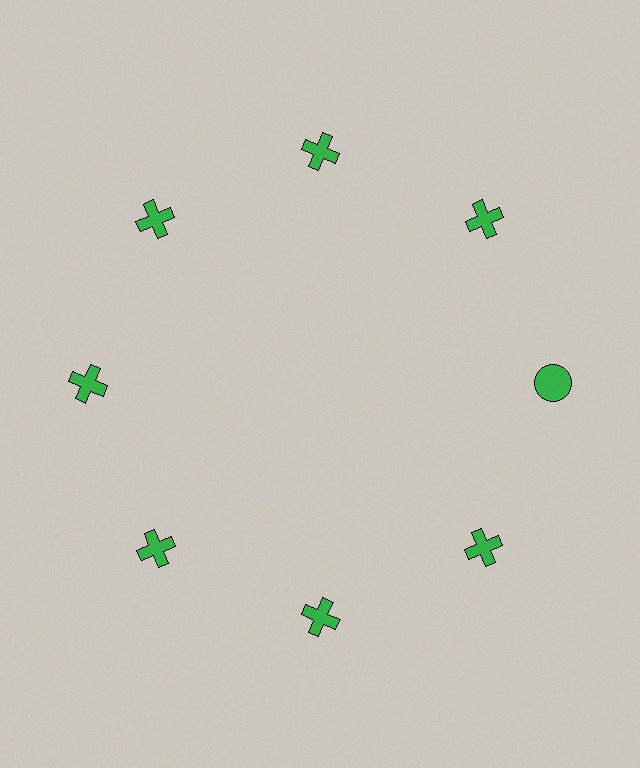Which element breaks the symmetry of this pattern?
The green circle at roughly the 3 o'clock position breaks the symmetry. All other shapes are green crosses.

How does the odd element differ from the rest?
It has a different shape: circle instead of cross.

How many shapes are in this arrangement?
There are 8 shapes arranged in a ring pattern.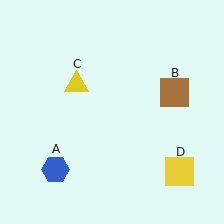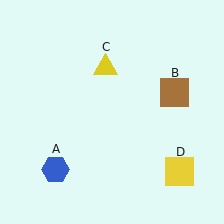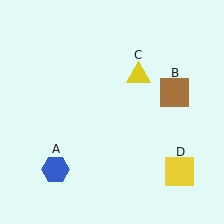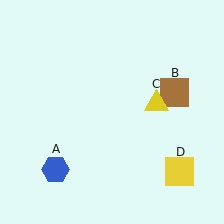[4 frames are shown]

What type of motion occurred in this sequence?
The yellow triangle (object C) rotated clockwise around the center of the scene.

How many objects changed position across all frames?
1 object changed position: yellow triangle (object C).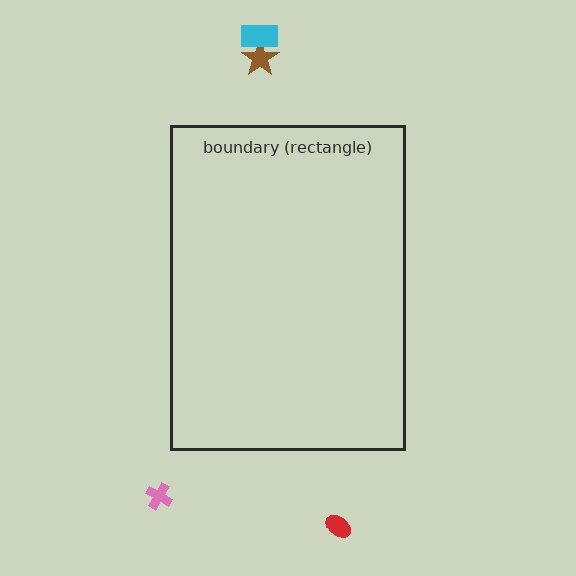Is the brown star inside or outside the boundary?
Outside.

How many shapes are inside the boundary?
0 inside, 4 outside.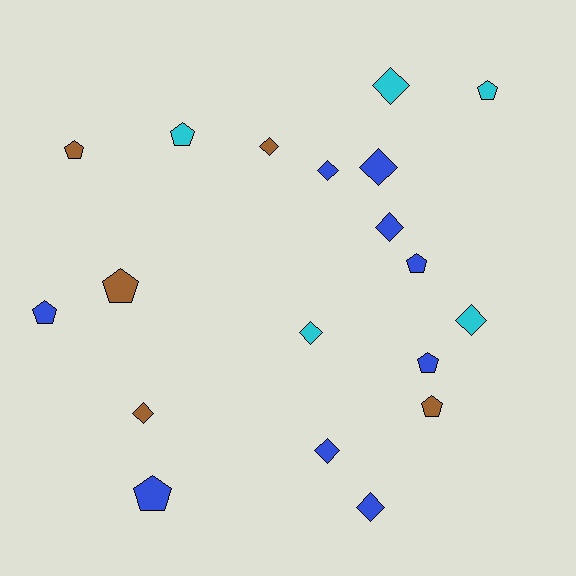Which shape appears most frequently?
Diamond, with 10 objects.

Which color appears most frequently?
Blue, with 9 objects.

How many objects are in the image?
There are 19 objects.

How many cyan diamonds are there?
There are 3 cyan diamonds.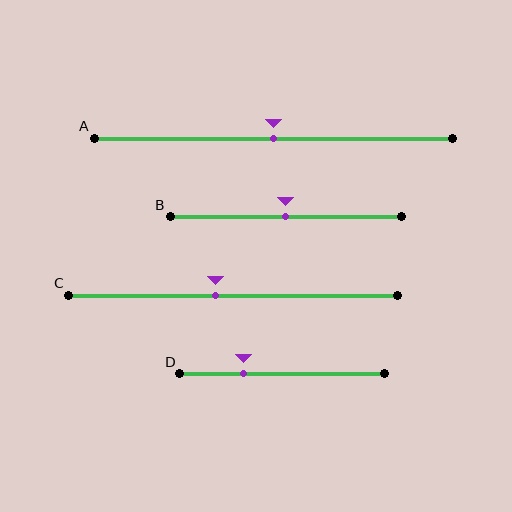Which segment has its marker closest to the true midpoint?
Segment A has its marker closest to the true midpoint.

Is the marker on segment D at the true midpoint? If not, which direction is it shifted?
No, the marker on segment D is shifted to the left by about 19% of the segment length.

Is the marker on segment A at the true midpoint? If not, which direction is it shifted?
Yes, the marker on segment A is at the true midpoint.